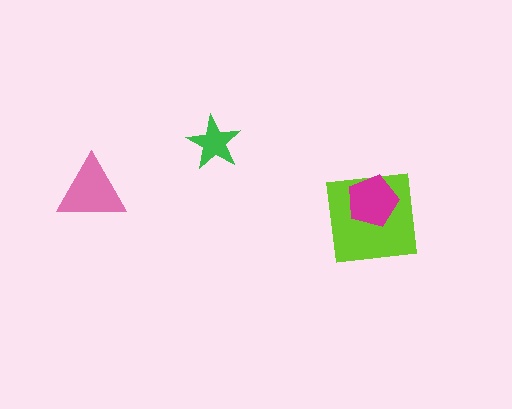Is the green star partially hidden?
No, no other shape covers it.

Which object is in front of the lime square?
The magenta pentagon is in front of the lime square.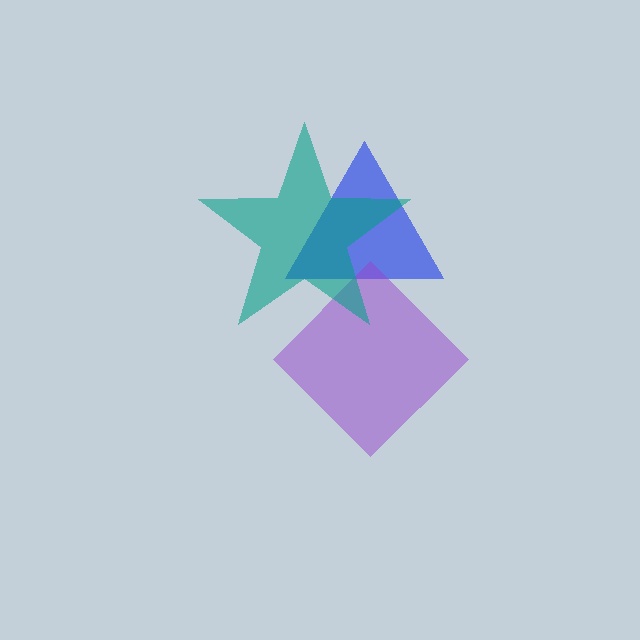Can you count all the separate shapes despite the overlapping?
Yes, there are 3 separate shapes.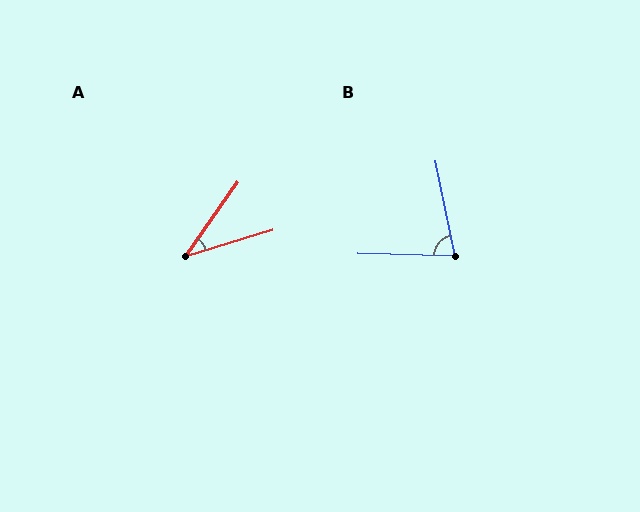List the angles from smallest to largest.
A (38°), B (77°).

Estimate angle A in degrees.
Approximately 38 degrees.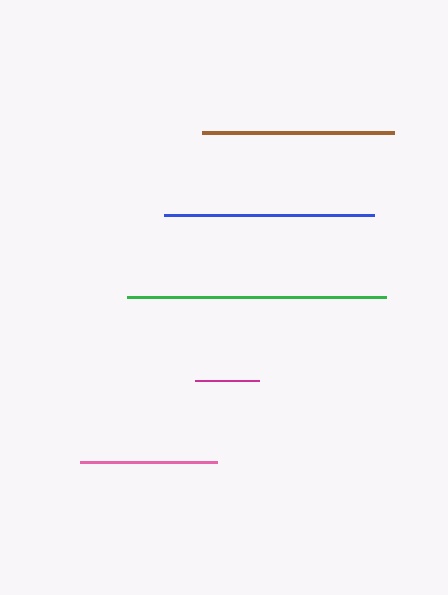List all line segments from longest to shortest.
From longest to shortest: green, blue, brown, pink, magenta.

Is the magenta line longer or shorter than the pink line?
The pink line is longer than the magenta line.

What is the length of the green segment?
The green segment is approximately 258 pixels long.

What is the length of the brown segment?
The brown segment is approximately 191 pixels long.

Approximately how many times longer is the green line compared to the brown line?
The green line is approximately 1.3 times the length of the brown line.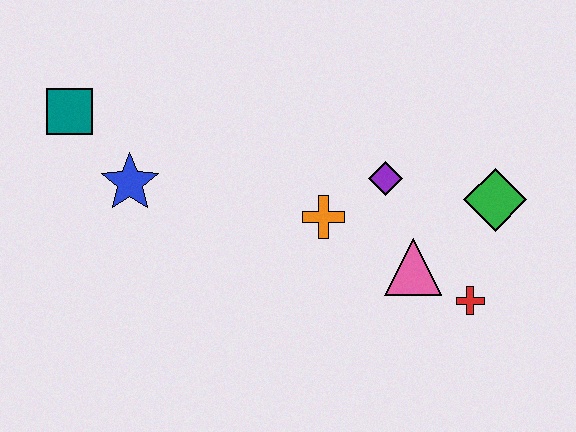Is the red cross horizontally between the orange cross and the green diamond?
Yes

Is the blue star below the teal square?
Yes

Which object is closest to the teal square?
The blue star is closest to the teal square.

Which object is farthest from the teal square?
The red cross is farthest from the teal square.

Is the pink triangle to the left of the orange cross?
No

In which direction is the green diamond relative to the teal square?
The green diamond is to the right of the teal square.